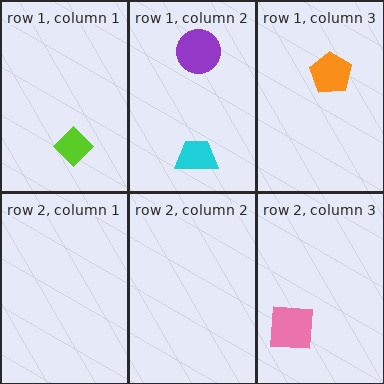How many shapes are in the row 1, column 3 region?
1.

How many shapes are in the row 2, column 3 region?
1.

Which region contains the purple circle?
The row 1, column 2 region.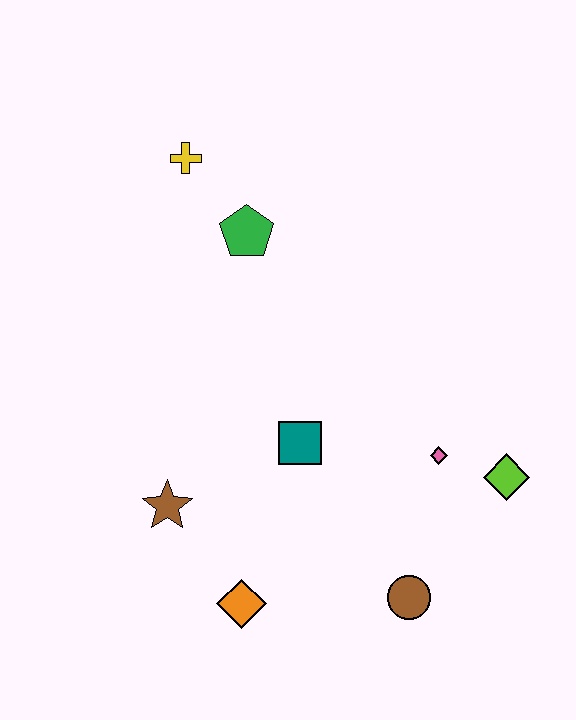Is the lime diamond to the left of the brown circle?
No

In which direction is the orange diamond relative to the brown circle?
The orange diamond is to the left of the brown circle.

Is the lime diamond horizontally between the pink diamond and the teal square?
No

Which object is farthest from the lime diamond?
The yellow cross is farthest from the lime diamond.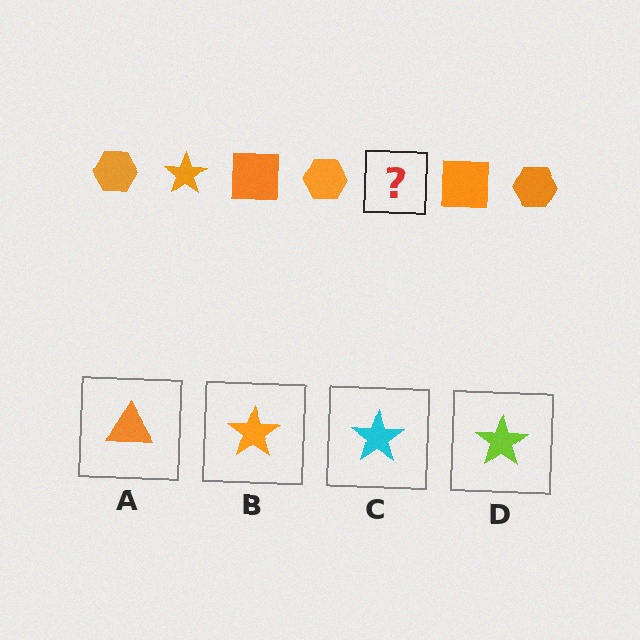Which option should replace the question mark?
Option B.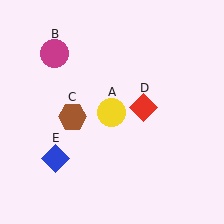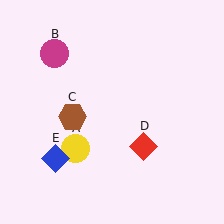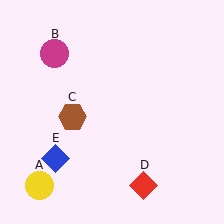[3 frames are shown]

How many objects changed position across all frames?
2 objects changed position: yellow circle (object A), red diamond (object D).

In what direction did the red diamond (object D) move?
The red diamond (object D) moved down.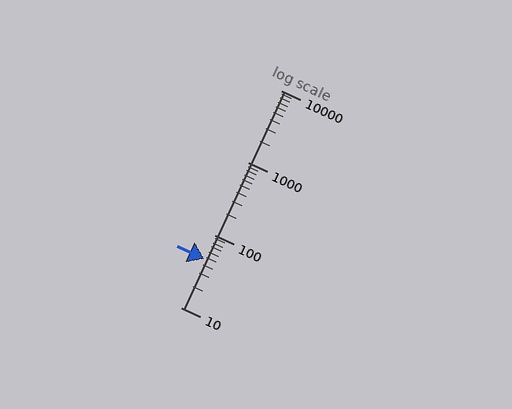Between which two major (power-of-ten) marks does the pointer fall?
The pointer is between 10 and 100.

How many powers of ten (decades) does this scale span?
The scale spans 3 decades, from 10 to 10000.